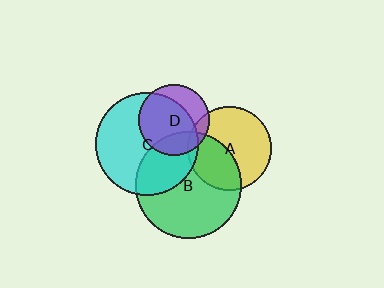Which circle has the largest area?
Circle B (green).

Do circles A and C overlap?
Yes.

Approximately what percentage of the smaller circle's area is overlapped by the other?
Approximately 5%.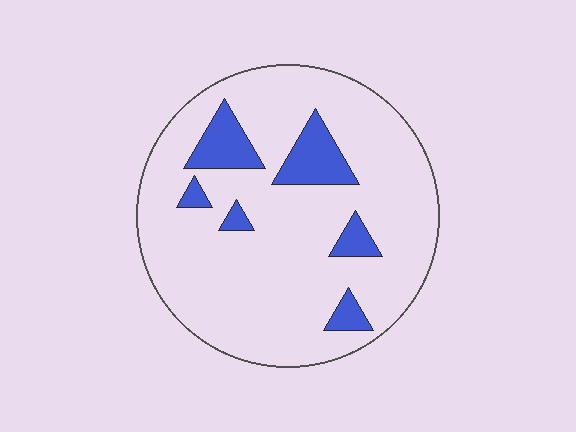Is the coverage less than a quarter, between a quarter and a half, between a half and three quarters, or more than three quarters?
Less than a quarter.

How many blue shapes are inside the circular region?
6.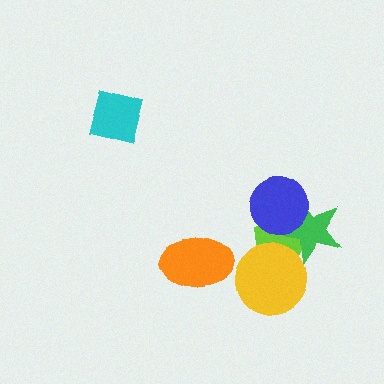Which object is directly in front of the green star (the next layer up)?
The yellow circle is directly in front of the green star.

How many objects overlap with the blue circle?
2 objects overlap with the blue circle.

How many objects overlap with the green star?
3 objects overlap with the green star.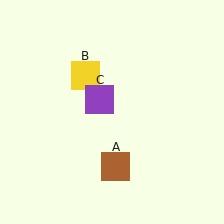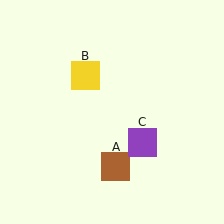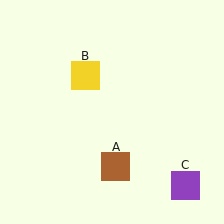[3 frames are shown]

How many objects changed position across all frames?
1 object changed position: purple square (object C).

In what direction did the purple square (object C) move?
The purple square (object C) moved down and to the right.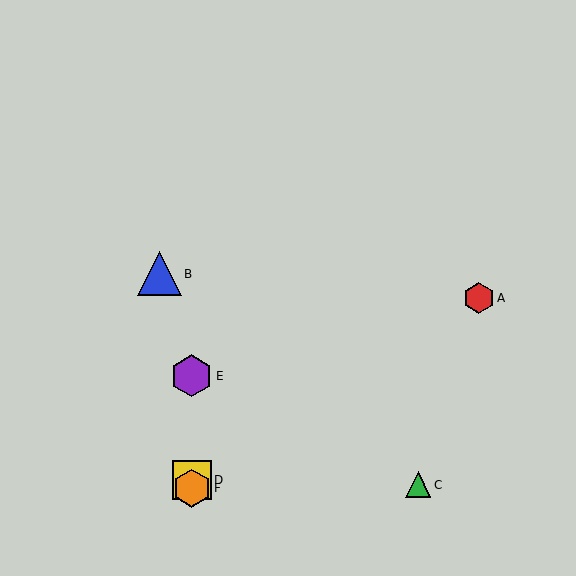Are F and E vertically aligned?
Yes, both are at x≈192.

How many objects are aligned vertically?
3 objects (D, E, F) are aligned vertically.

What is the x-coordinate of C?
Object C is at x≈418.